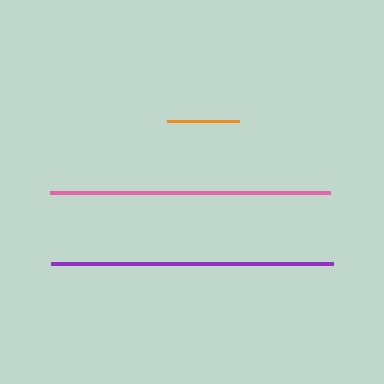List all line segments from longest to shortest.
From longest to shortest: purple, pink, orange.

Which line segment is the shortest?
The orange line is the shortest at approximately 72 pixels.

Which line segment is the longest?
The purple line is the longest at approximately 282 pixels.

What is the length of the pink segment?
The pink segment is approximately 280 pixels long.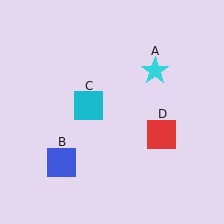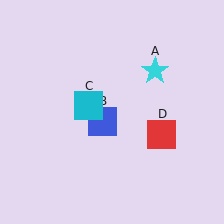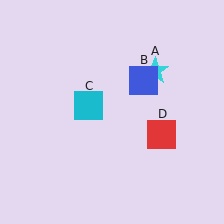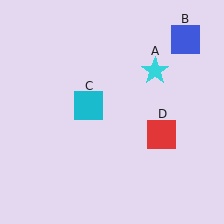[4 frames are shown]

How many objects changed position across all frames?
1 object changed position: blue square (object B).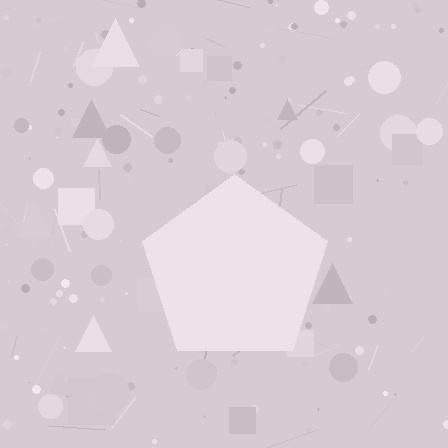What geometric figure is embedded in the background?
A pentagon is embedded in the background.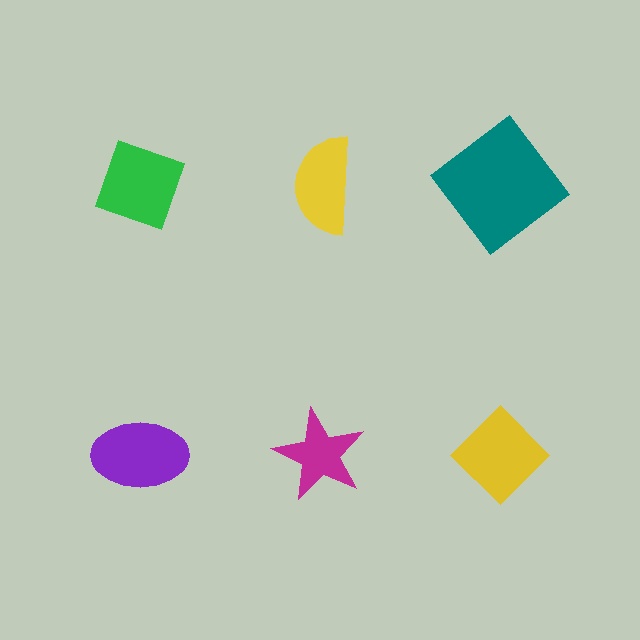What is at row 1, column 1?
A green diamond.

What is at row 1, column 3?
A teal diamond.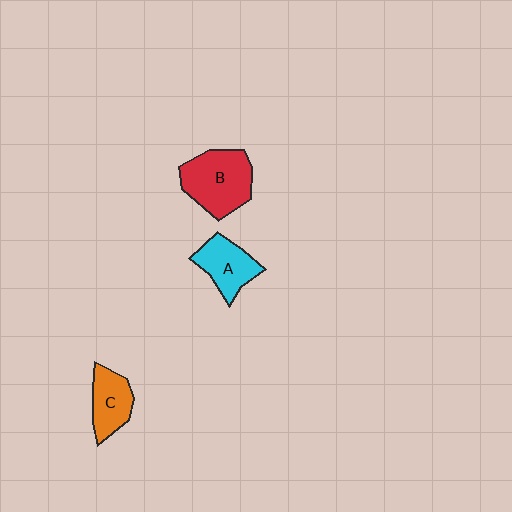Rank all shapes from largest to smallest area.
From largest to smallest: B (red), A (cyan), C (orange).